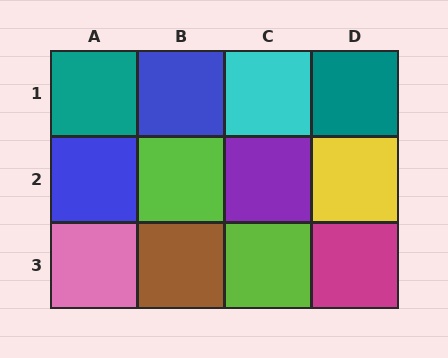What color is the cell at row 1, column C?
Cyan.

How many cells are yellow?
1 cell is yellow.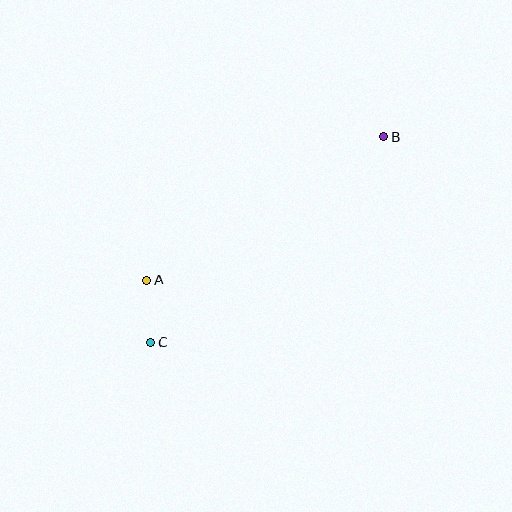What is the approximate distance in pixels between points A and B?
The distance between A and B is approximately 277 pixels.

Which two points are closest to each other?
Points A and C are closest to each other.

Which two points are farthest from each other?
Points B and C are farthest from each other.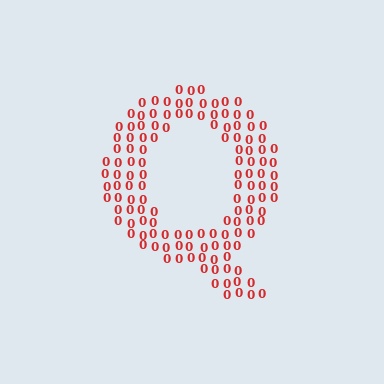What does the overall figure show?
The overall figure shows the letter Q.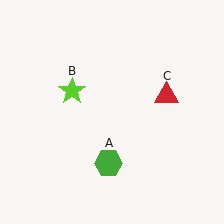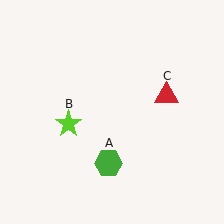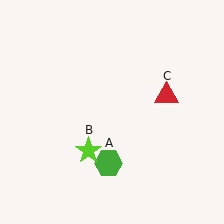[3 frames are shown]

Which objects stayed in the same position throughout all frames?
Green hexagon (object A) and red triangle (object C) remained stationary.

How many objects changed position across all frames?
1 object changed position: lime star (object B).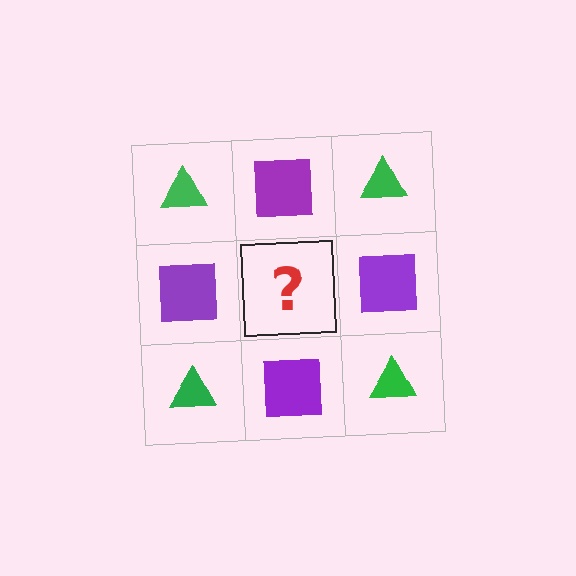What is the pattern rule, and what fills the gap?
The rule is that it alternates green triangle and purple square in a checkerboard pattern. The gap should be filled with a green triangle.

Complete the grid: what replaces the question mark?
The question mark should be replaced with a green triangle.